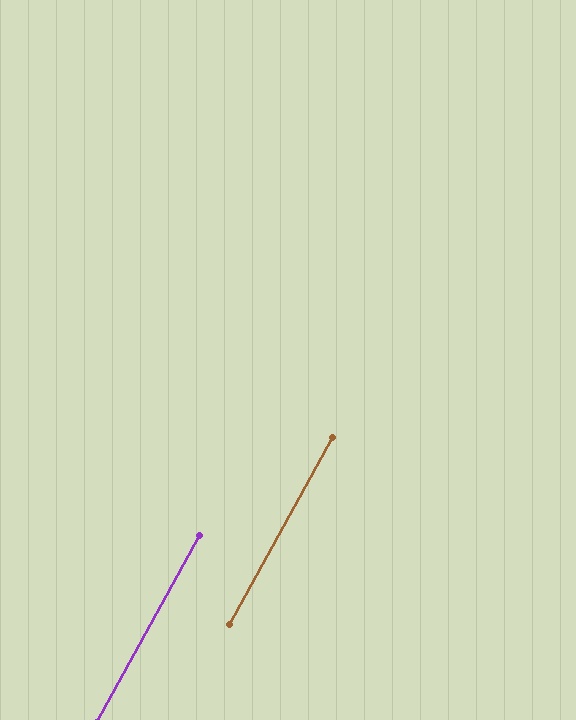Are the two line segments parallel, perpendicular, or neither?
Parallel — their directions differ by only 0.1°.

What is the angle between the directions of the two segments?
Approximately 0 degrees.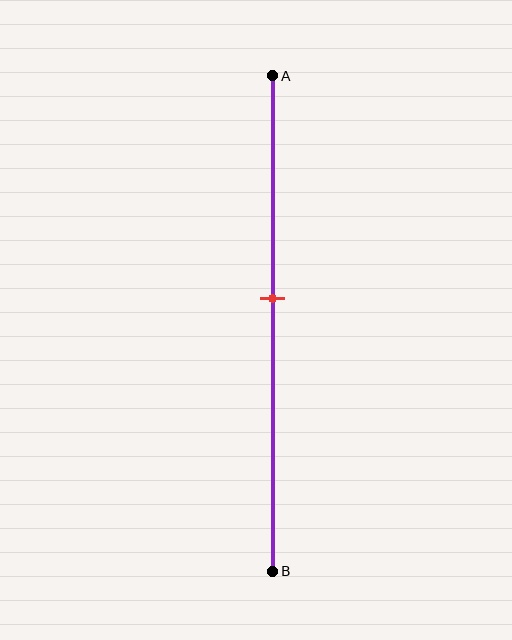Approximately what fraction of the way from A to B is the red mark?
The red mark is approximately 45% of the way from A to B.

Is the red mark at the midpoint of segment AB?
No, the mark is at about 45% from A, not at the 50% midpoint.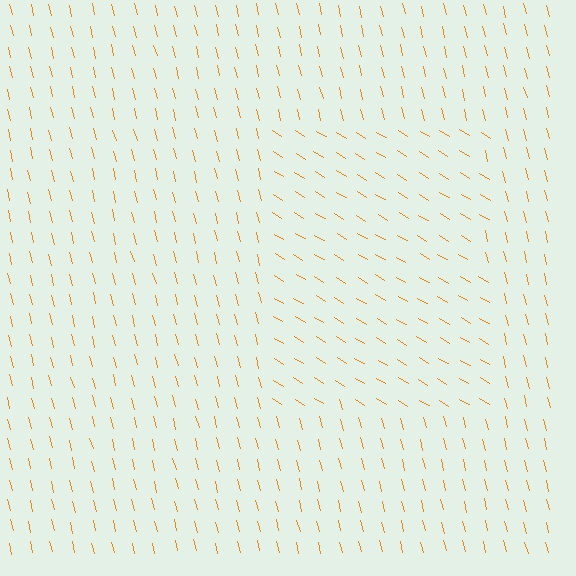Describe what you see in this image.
The image is filled with small orange line segments. A rectangle region in the image has lines oriented differently from the surrounding lines, creating a visible texture boundary.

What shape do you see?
I see a rectangle.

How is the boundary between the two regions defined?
The boundary is defined purely by a change in line orientation (approximately 45 degrees difference). All lines are the same color and thickness.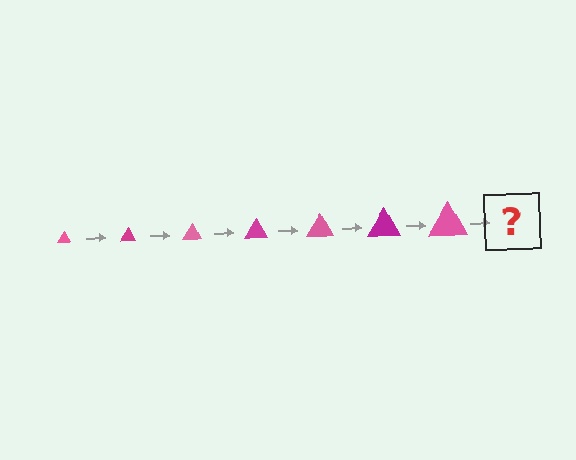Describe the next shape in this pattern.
It should be a magenta triangle, larger than the previous one.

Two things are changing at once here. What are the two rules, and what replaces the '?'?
The two rules are that the triangle grows larger each step and the color cycles through pink and magenta. The '?' should be a magenta triangle, larger than the previous one.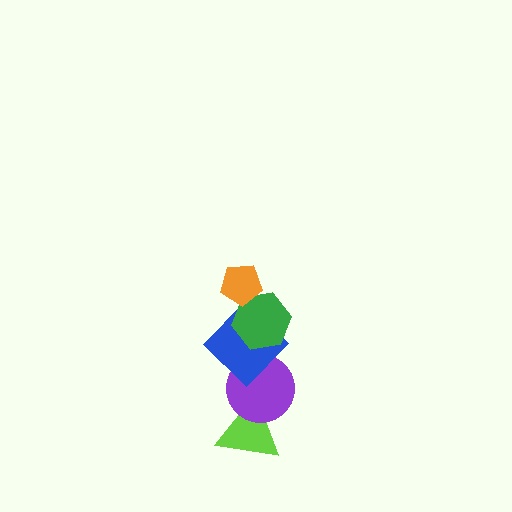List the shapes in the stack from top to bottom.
From top to bottom: the orange pentagon, the green hexagon, the blue diamond, the purple circle, the lime triangle.